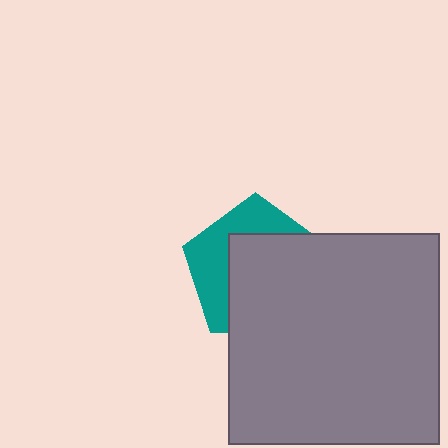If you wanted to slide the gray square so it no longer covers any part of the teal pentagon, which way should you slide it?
Slide it toward the lower-right — that is the most direct way to separate the two shapes.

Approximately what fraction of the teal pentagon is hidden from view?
Roughly 62% of the teal pentagon is hidden behind the gray square.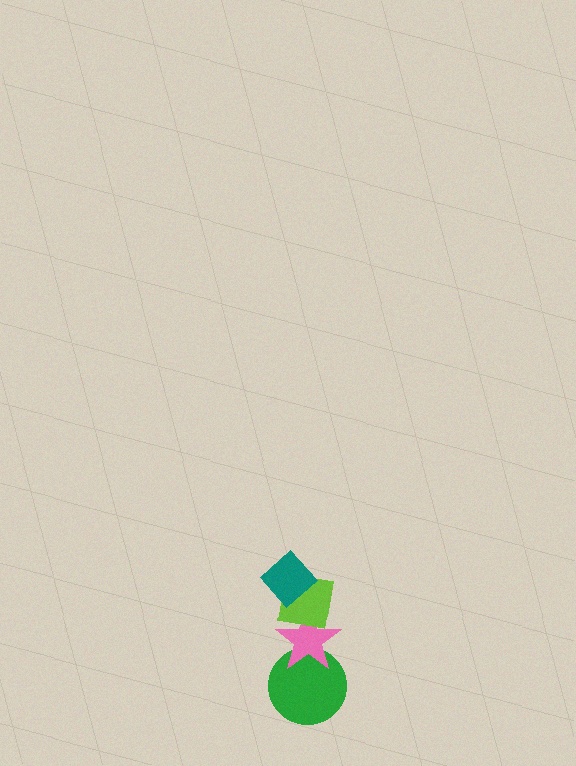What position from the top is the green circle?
The green circle is 4th from the top.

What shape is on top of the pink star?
The lime square is on top of the pink star.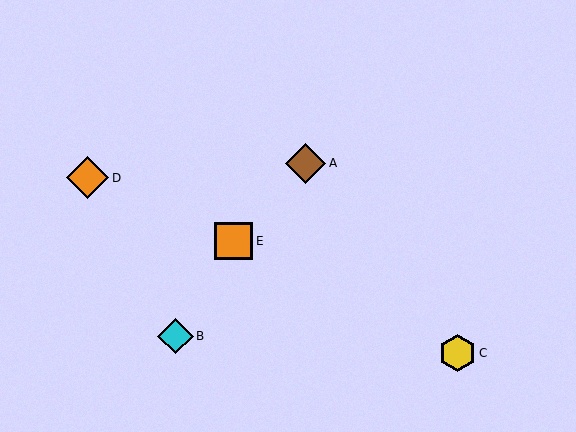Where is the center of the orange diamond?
The center of the orange diamond is at (88, 178).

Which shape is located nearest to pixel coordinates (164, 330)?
The cyan diamond (labeled B) at (175, 336) is nearest to that location.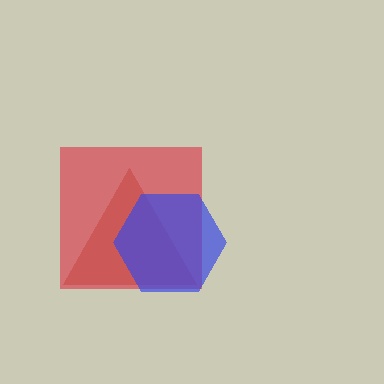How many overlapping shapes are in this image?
There are 3 overlapping shapes in the image.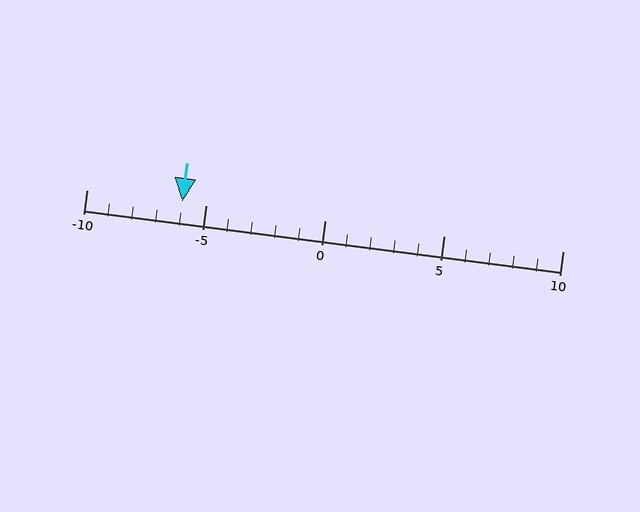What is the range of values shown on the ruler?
The ruler shows values from -10 to 10.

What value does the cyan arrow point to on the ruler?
The cyan arrow points to approximately -6.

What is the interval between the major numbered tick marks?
The major tick marks are spaced 5 units apart.